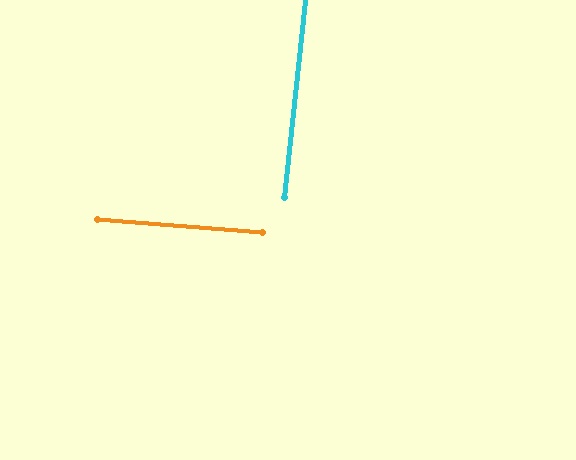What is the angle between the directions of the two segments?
Approximately 88 degrees.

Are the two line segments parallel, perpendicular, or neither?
Perpendicular — they meet at approximately 88°.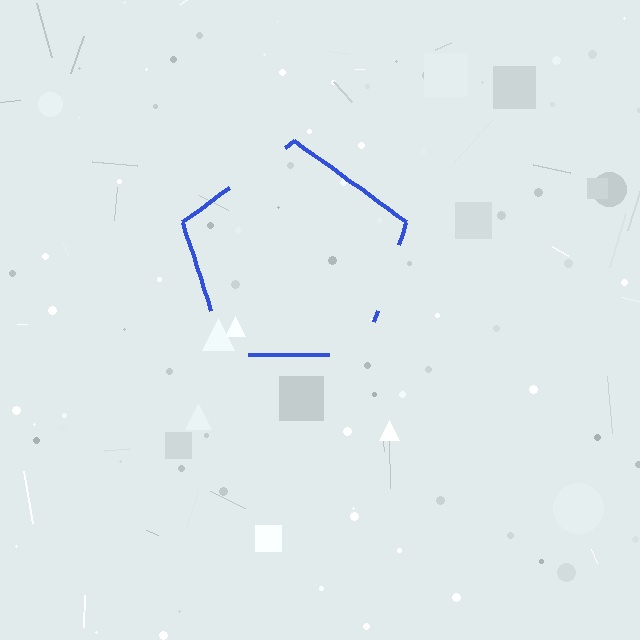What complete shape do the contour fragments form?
The contour fragments form a pentagon.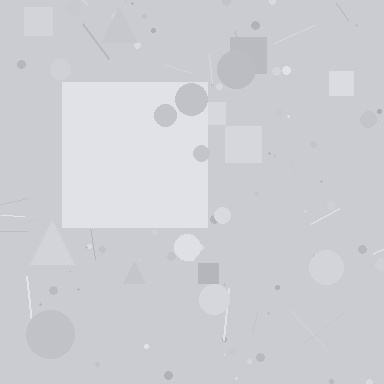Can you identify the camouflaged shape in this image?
The camouflaged shape is a square.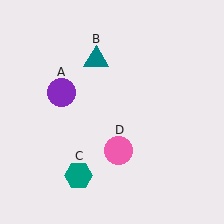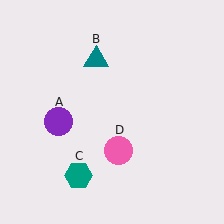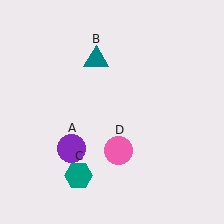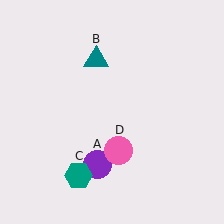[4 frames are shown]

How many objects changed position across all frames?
1 object changed position: purple circle (object A).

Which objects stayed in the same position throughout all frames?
Teal triangle (object B) and teal hexagon (object C) and pink circle (object D) remained stationary.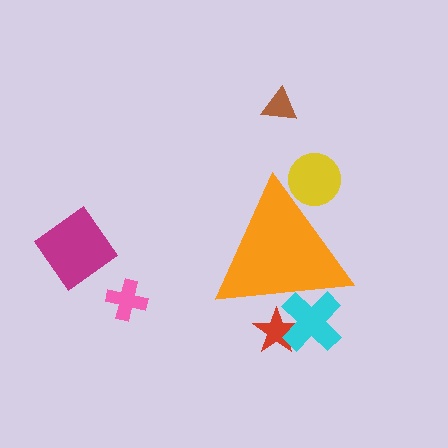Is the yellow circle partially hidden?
Yes, the yellow circle is partially hidden behind the orange triangle.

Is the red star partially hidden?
Yes, the red star is partially hidden behind the orange triangle.